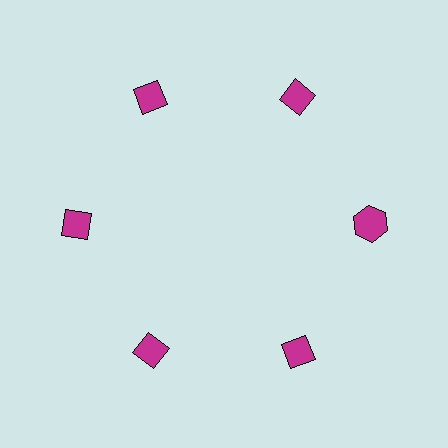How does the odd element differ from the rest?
It has a different shape: hexagon instead of diamond.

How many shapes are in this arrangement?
There are 6 shapes arranged in a ring pattern.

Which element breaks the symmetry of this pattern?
The magenta hexagon at roughly the 3 o'clock position breaks the symmetry. All other shapes are magenta diamonds.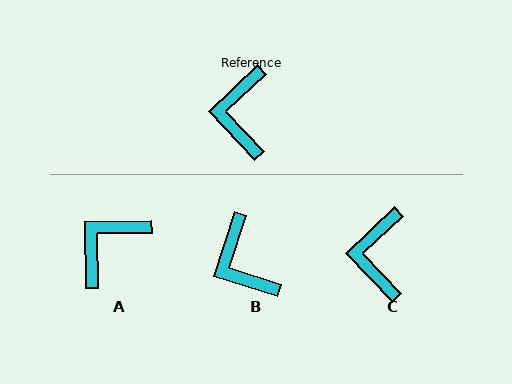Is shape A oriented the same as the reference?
No, it is off by about 43 degrees.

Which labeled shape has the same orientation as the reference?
C.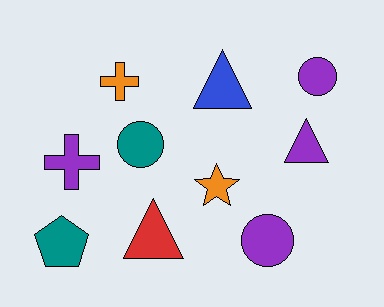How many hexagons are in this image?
There are no hexagons.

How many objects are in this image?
There are 10 objects.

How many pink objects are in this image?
There are no pink objects.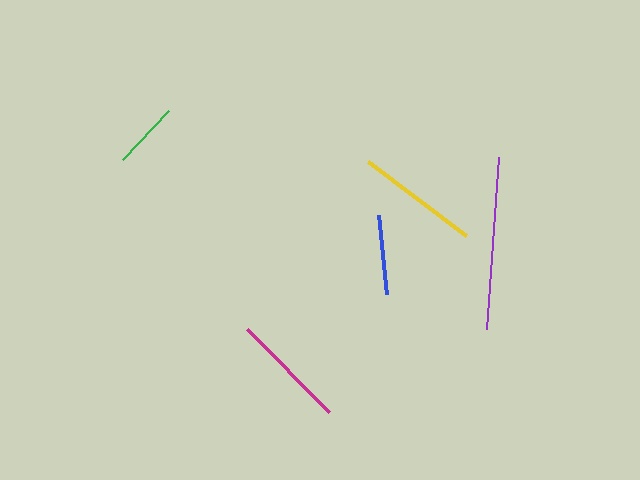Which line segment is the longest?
The purple line is the longest at approximately 172 pixels.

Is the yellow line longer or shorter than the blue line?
The yellow line is longer than the blue line.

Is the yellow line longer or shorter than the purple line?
The purple line is longer than the yellow line.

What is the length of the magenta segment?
The magenta segment is approximately 116 pixels long.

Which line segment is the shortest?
The green line is the shortest at approximately 68 pixels.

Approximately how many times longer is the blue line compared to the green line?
The blue line is approximately 1.2 times the length of the green line.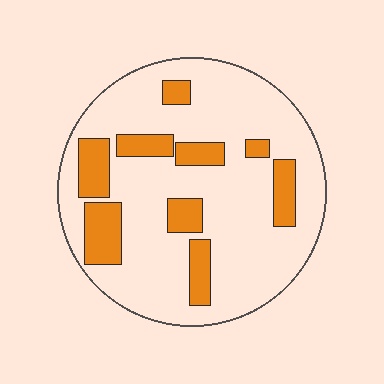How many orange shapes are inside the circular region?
9.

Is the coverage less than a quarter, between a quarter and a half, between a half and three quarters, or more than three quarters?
Less than a quarter.